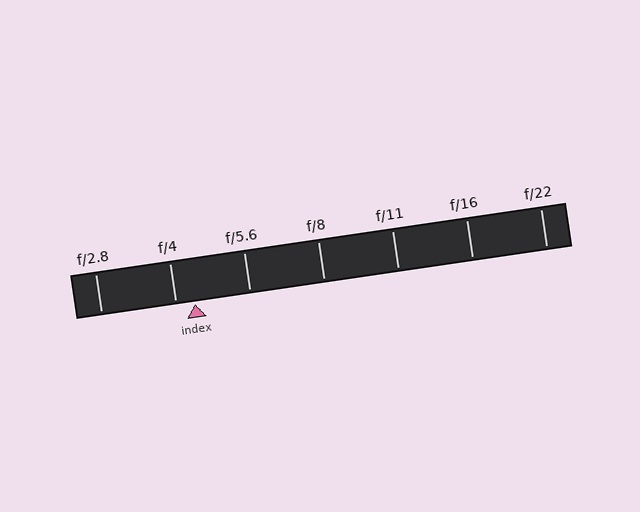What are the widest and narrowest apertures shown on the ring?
The widest aperture shown is f/2.8 and the narrowest is f/22.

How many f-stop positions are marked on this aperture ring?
There are 7 f-stop positions marked.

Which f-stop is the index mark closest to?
The index mark is closest to f/4.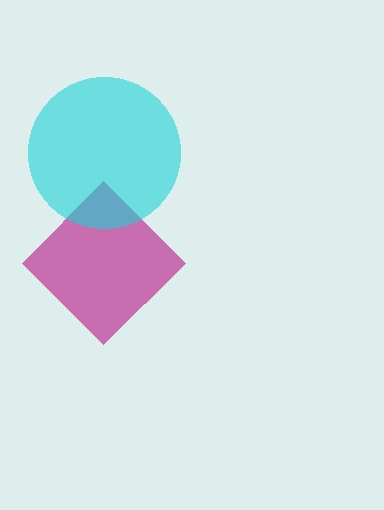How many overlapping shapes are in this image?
There are 2 overlapping shapes in the image.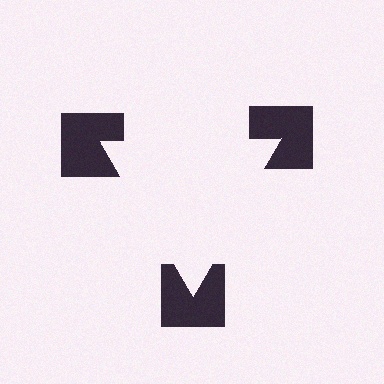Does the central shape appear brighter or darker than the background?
It typically appears slightly brighter than the background, even though no actual brightness change is drawn.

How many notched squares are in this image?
There are 3 — one at each vertex of the illusory triangle.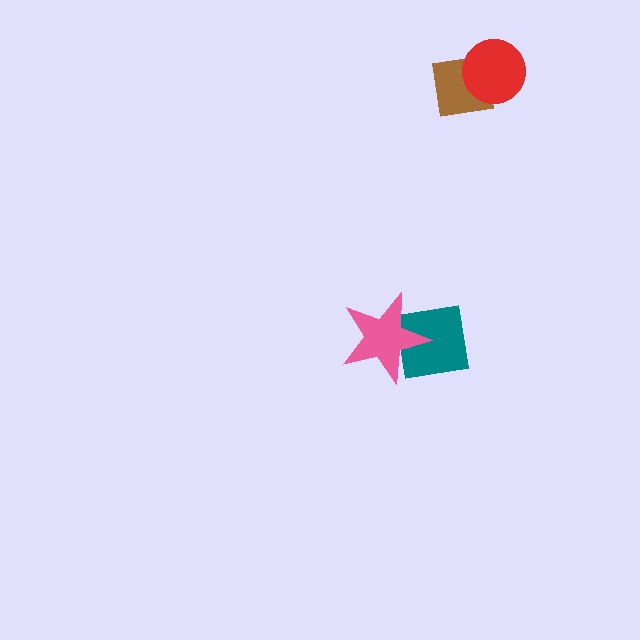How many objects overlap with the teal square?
1 object overlaps with the teal square.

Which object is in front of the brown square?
The red circle is in front of the brown square.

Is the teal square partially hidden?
Yes, it is partially covered by another shape.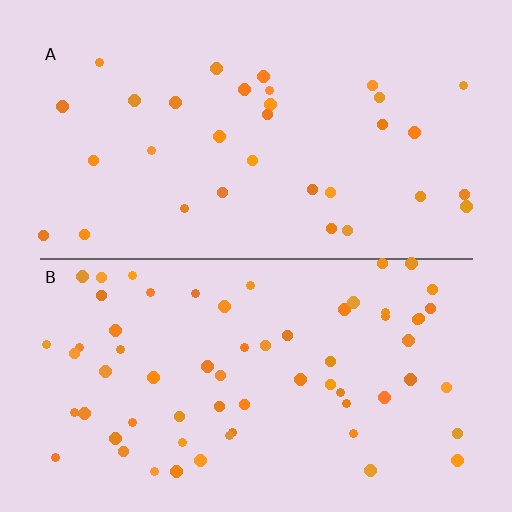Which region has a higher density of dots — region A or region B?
B (the bottom).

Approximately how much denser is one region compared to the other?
Approximately 2.0× — region B over region A.